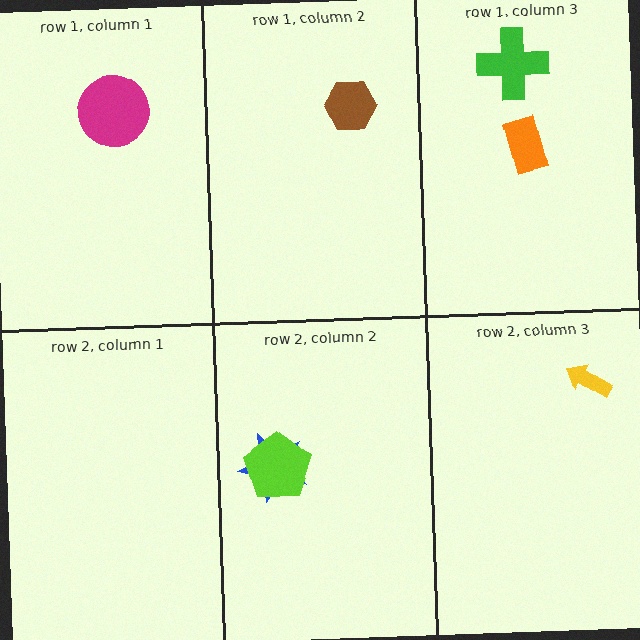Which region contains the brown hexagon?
The row 1, column 2 region.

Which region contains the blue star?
The row 2, column 2 region.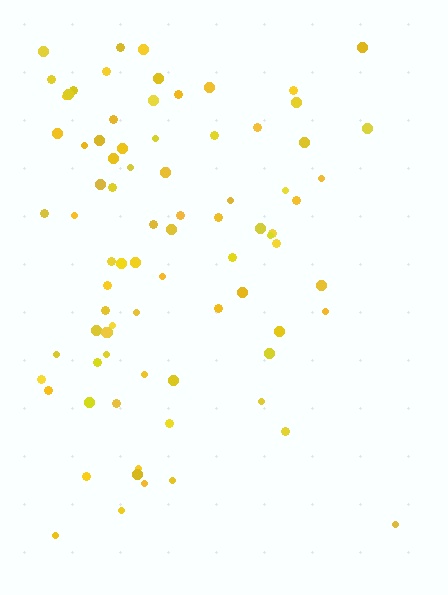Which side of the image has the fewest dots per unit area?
The right.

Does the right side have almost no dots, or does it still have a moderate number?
Still a moderate number, just noticeably fewer than the left.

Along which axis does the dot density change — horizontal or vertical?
Horizontal.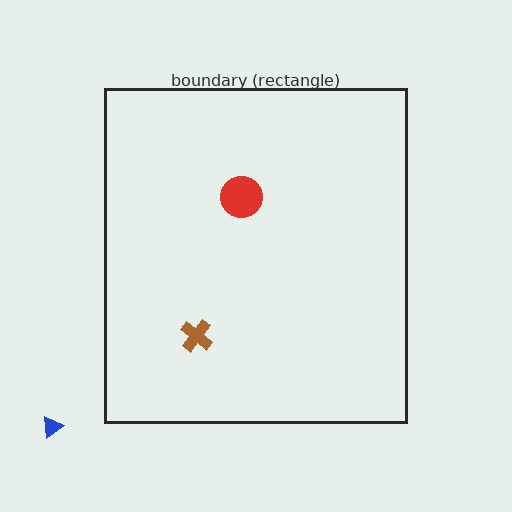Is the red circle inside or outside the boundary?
Inside.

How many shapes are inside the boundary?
2 inside, 1 outside.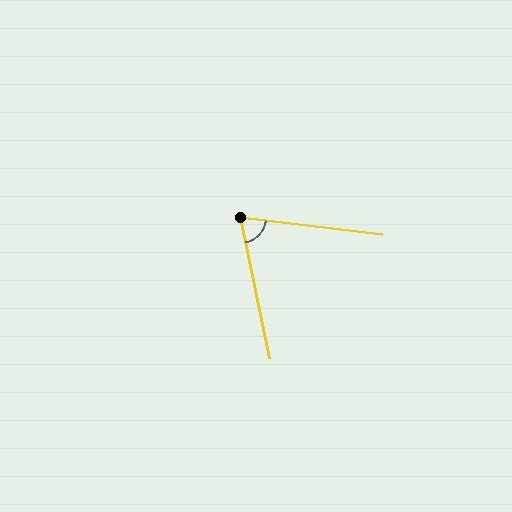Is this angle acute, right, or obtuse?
It is acute.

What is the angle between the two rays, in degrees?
Approximately 72 degrees.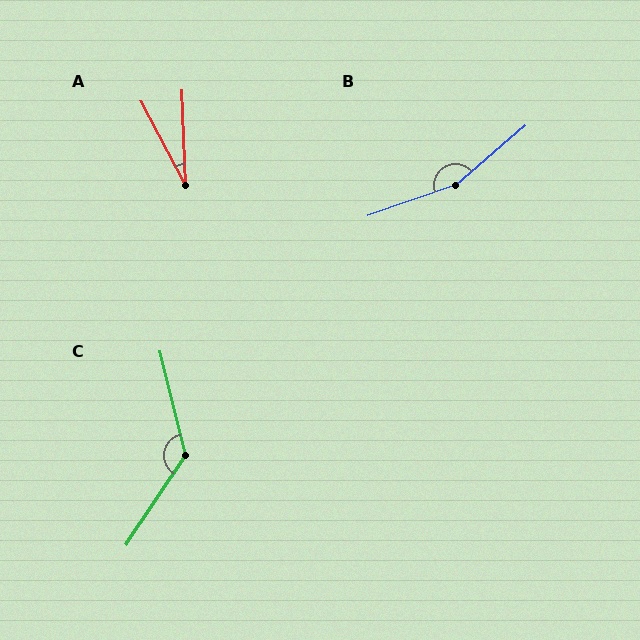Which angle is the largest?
B, at approximately 158 degrees.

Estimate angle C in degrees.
Approximately 133 degrees.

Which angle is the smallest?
A, at approximately 26 degrees.